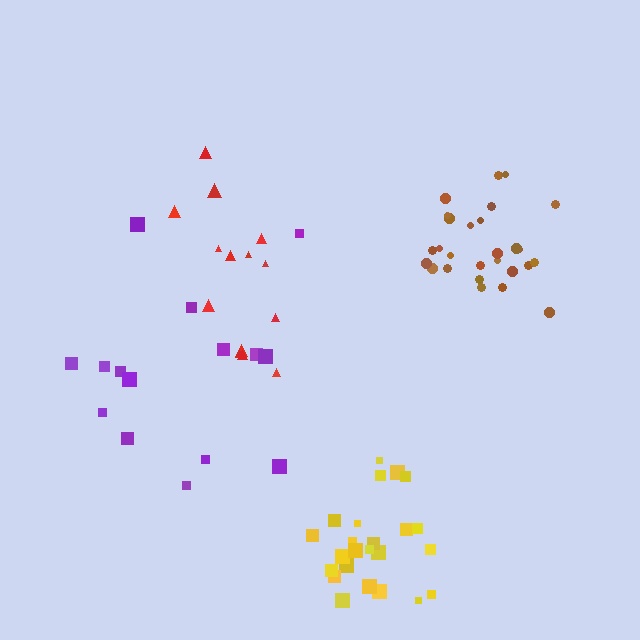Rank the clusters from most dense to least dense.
brown, yellow, red, purple.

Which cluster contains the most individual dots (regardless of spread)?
Brown (27).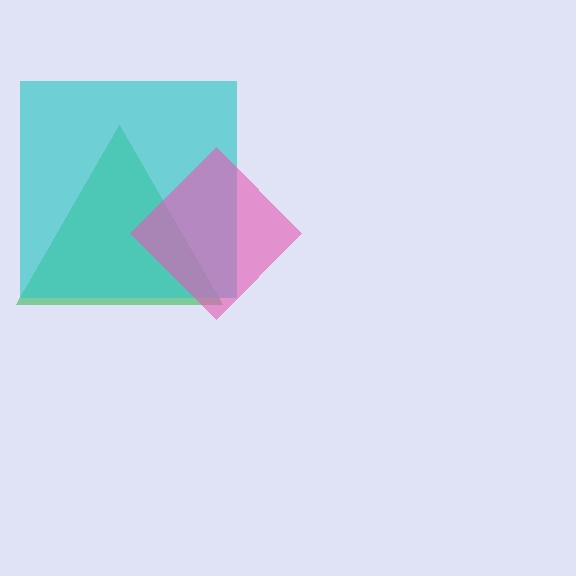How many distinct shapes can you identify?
There are 3 distinct shapes: a green triangle, a cyan square, a pink diamond.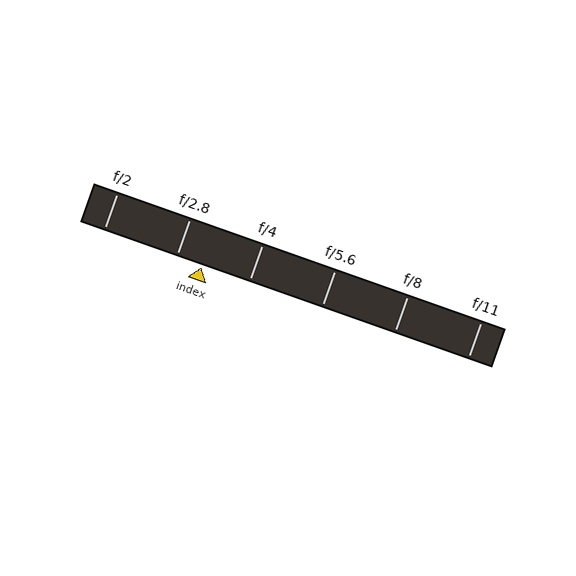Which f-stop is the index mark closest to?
The index mark is closest to f/2.8.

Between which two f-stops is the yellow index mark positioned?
The index mark is between f/2.8 and f/4.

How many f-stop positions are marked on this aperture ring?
There are 6 f-stop positions marked.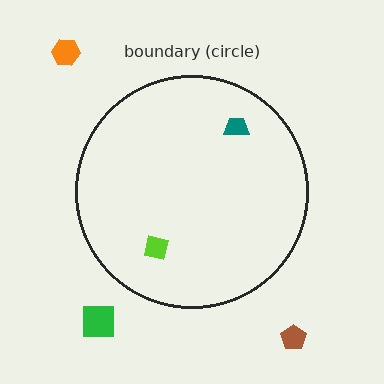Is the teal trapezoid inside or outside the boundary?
Inside.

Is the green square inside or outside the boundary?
Outside.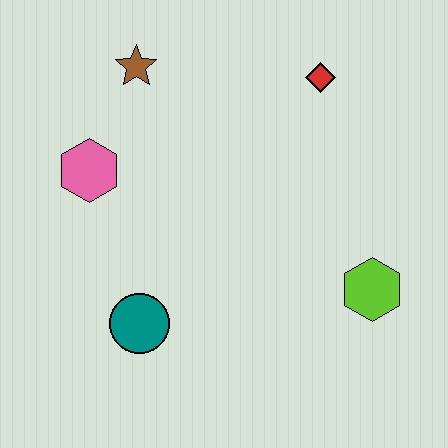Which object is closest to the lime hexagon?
The red diamond is closest to the lime hexagon.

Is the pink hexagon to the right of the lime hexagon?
No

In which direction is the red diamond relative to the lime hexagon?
The red diamond is above the lime hexagon.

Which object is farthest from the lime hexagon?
The brown star is farthest from the lime hexagon.